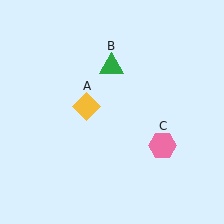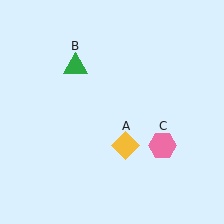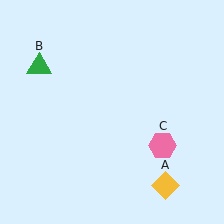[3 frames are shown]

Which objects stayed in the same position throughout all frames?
Pink hexagon (object C) remained stationary.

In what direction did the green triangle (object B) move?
The green triangle (object B) moved left.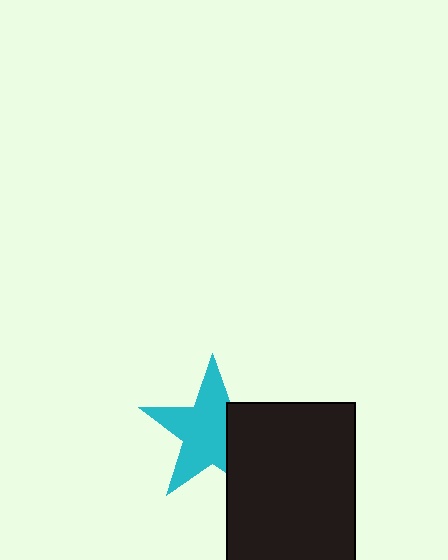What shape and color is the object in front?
The object in front is a black rectangle.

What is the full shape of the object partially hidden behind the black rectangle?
The partially hidden object is a cyan star.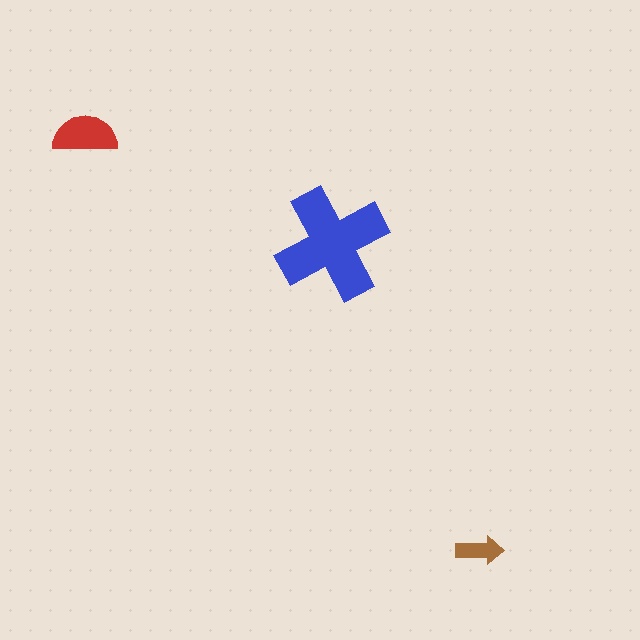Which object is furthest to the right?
The brown arrow is rightmost.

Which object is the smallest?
The brown arrow.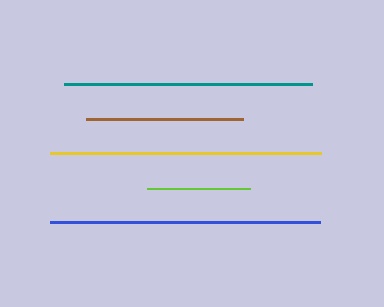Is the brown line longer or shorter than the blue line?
The blue line is longer than the brown line.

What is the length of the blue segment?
The blue segment is approximately 270 pixels long.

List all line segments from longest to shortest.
From longest to shortest: yellow, blue, teal, brown, lime.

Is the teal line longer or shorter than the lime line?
The teal line is longer than the lime line.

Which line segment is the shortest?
The lime line is the shortest at approximately 102 pixels.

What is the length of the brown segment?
The brown segment is approximately 157 pixels long.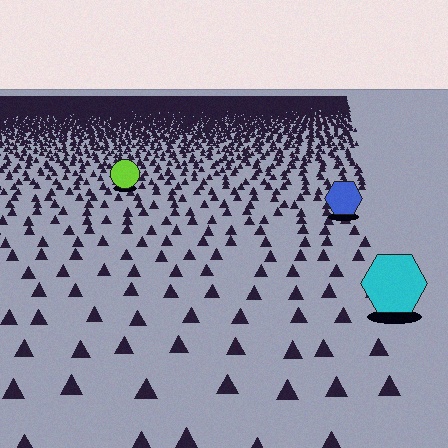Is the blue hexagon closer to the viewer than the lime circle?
Yes. The blue hexagon is closer — you can tell from the texture gradient: the ground texture is coarser near it.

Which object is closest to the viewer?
The cyan hexagon is closest. The texture marks near it are larger and more spread out.